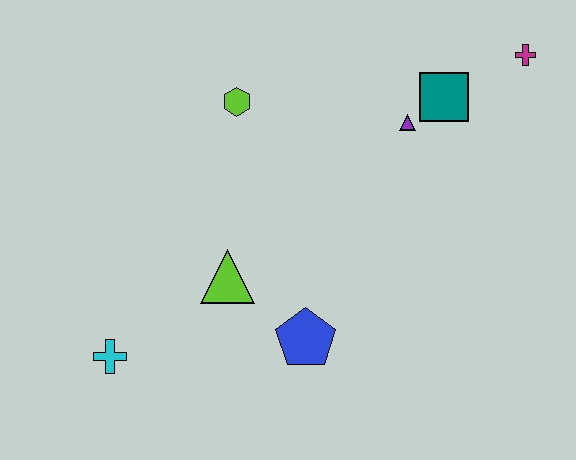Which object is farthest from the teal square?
The cyan cross is farthest from the teal square.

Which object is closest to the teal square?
The purple triangle is closest to the teal square.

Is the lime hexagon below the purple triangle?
No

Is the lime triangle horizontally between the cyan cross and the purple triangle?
Yes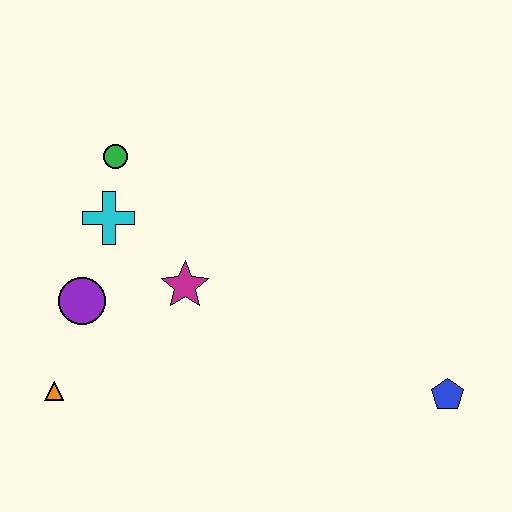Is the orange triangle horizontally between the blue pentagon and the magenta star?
No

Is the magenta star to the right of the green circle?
Yes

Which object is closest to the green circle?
The cyan cross is closest to the green circle.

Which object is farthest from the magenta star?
The blue pentagon is farthest from the magenta star.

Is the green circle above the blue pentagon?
Yes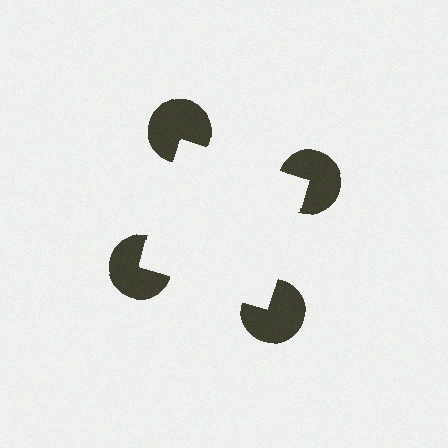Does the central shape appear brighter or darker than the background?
It typically appears slightly brighter than the background, even though no actual brightness change is drawn.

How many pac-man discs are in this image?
There are 4 — one at each vertex of the illusory square.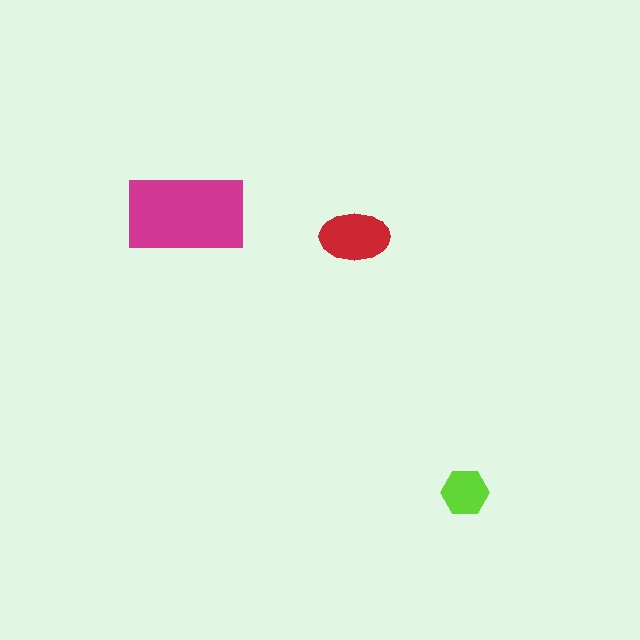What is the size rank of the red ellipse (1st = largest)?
2nd.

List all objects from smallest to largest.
The lime hexagon, the red ellipse, the magenta rectangle.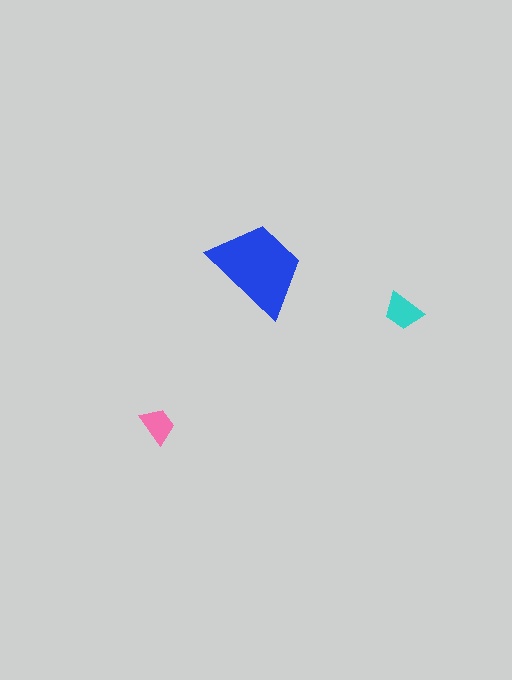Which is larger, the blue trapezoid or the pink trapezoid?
The blue one.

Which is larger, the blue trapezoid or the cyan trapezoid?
The blue one.